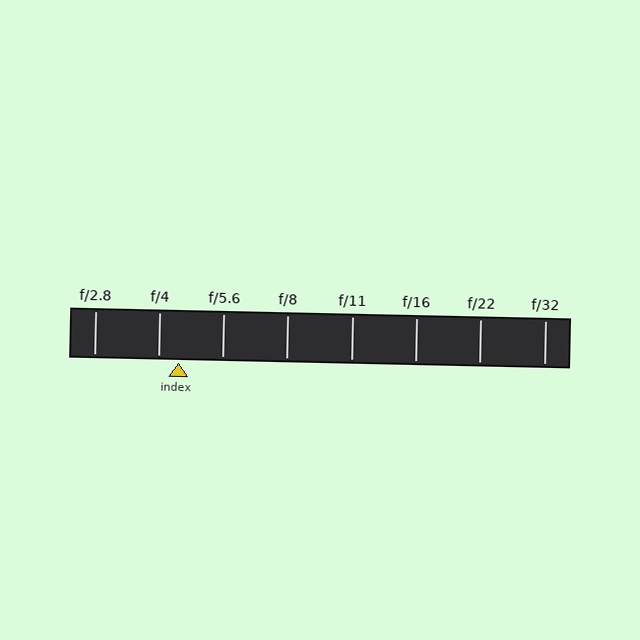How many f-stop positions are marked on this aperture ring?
There are 8 f-stop positions marked.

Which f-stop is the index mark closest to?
The index mark is closest to f/4.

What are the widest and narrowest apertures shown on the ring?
The widest aperture shown is f/2.8 and the narrowest is f/32.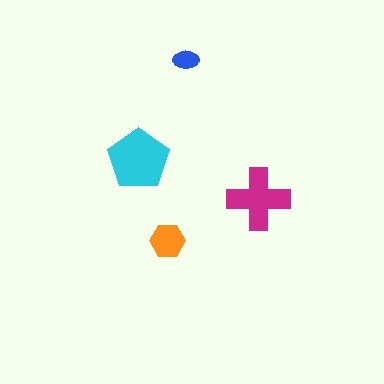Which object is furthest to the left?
The cyan pentagon is leftmost.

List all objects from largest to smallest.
The cyan pentagon, the magenta cross, the orange hexagon, the blue ellipse.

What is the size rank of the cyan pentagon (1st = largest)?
1st.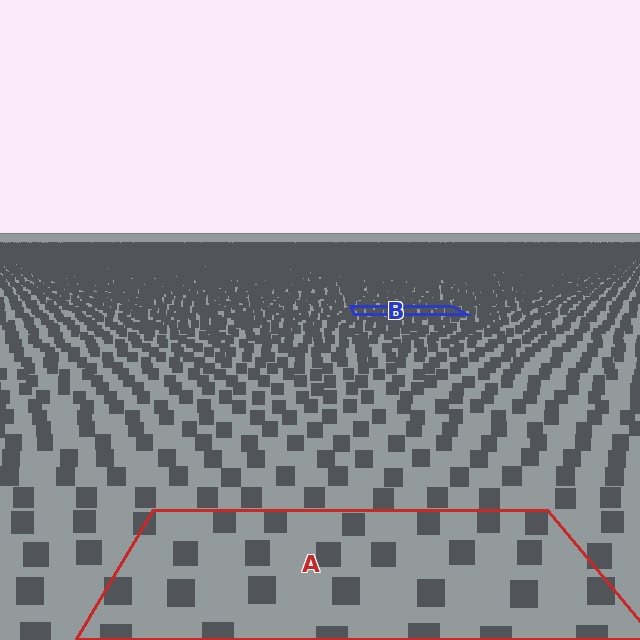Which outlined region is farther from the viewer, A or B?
Region B is farther from the viewer — the texture elements inside it appear smaller and more densely packed.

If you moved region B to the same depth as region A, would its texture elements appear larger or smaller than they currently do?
They would appear larger. At a closer depth, the same texture elements are projected at a bigger on-screen size.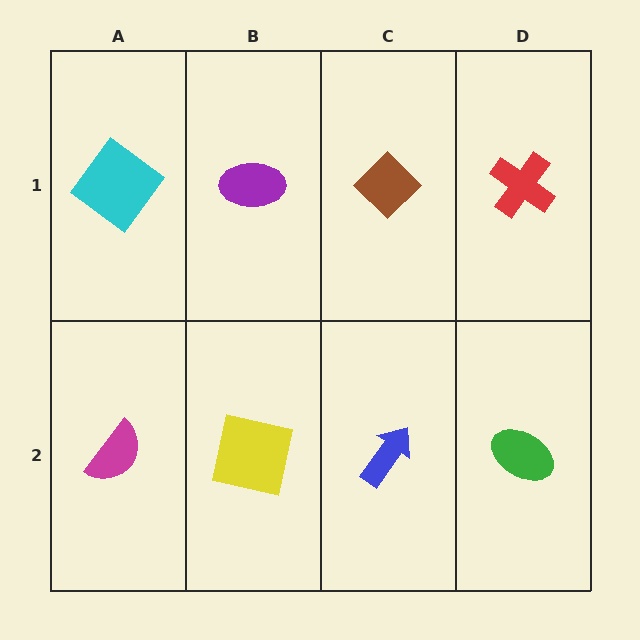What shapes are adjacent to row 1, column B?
A yellow square (row 2, column B), a cyan diamond (row 1, column A), a brown diamond (row 1, column C).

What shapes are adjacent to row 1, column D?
A green ellipse (row 2, column D), a brown diamond (row 1, column C).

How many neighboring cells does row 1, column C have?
3.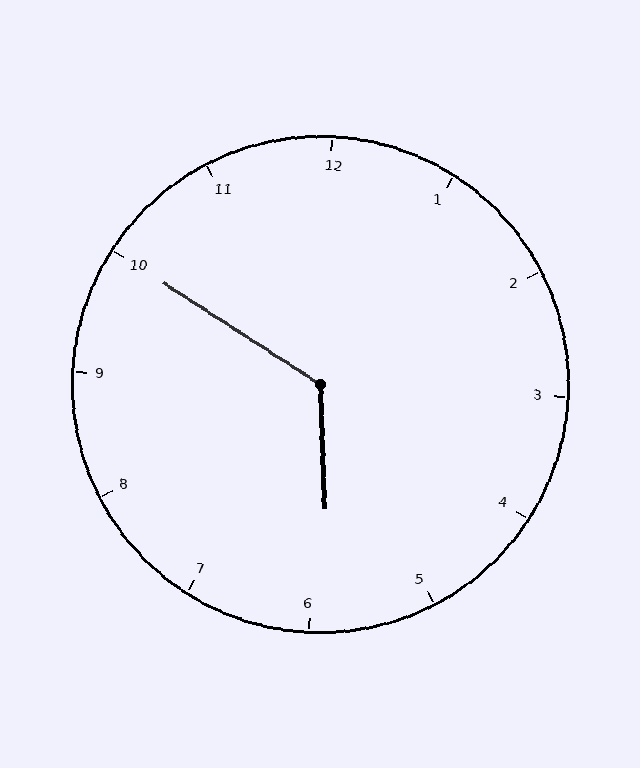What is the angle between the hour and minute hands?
Approximately 125 degrees.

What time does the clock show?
5:50.